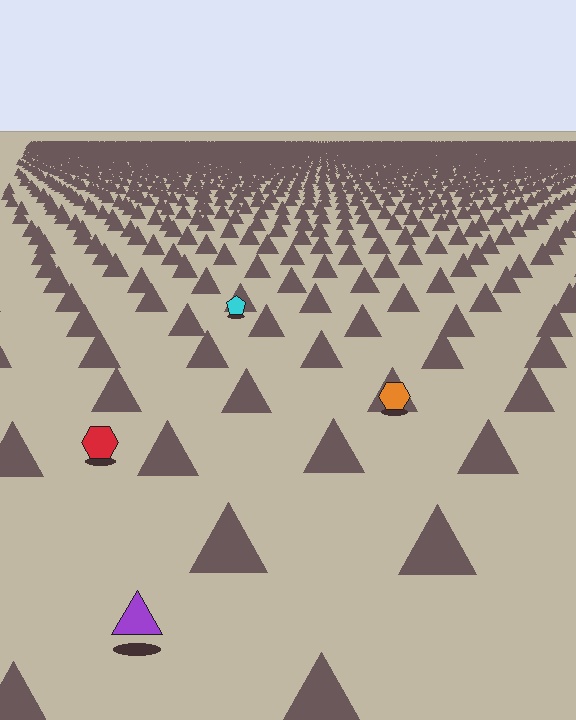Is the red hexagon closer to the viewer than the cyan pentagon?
Yes. The red hexagon is closer — you can tell from the texture gradient: the ground texture is coarser near it.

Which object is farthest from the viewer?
The cyan pentagon is farthest from the viewer. It appears smaller and the ground texture around it is denser.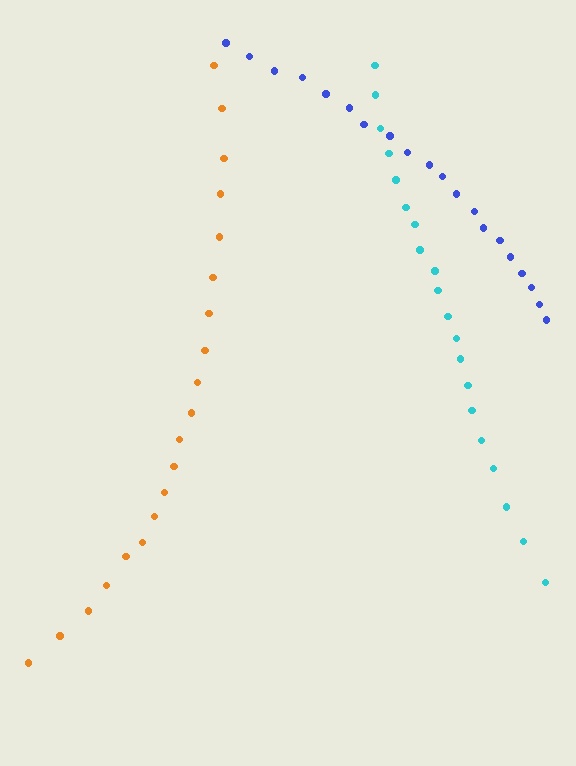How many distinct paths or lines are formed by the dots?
There are 3 distinct paths.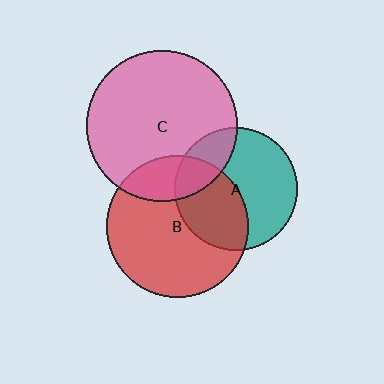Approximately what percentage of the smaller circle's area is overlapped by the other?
Approximately 20%.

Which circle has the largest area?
Circle C (pink).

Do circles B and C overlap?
Yes.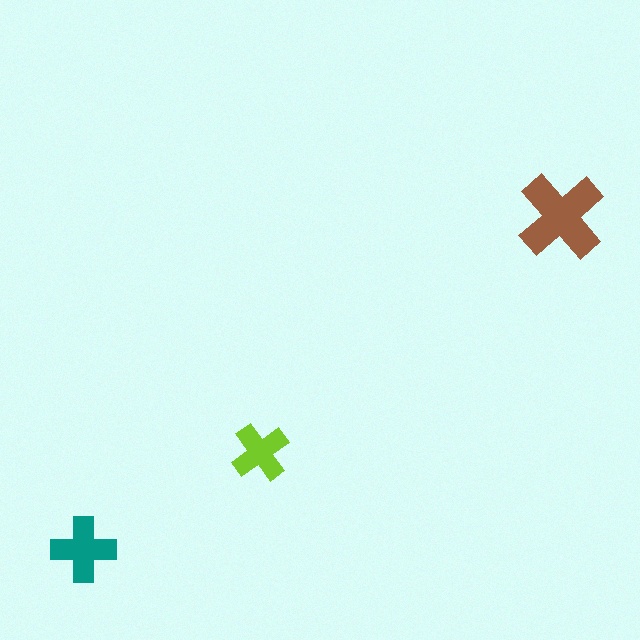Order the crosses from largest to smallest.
the brown one, the teal one, the lime one.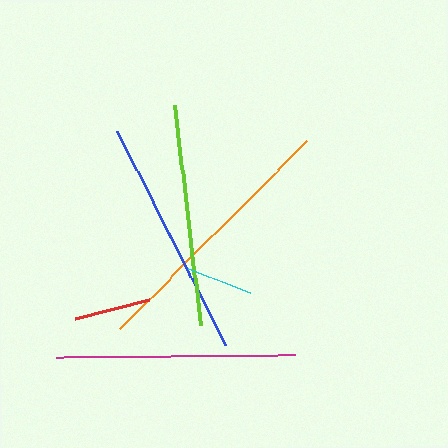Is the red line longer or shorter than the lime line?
The lime line is longer than the red line.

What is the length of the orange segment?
The orange segment is approximately 265 pixels long.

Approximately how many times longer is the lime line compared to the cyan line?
The lime line is approximately 3.3 times the length of the cyan line.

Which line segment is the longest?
The orange line is the longest at approximately 265 pixels.